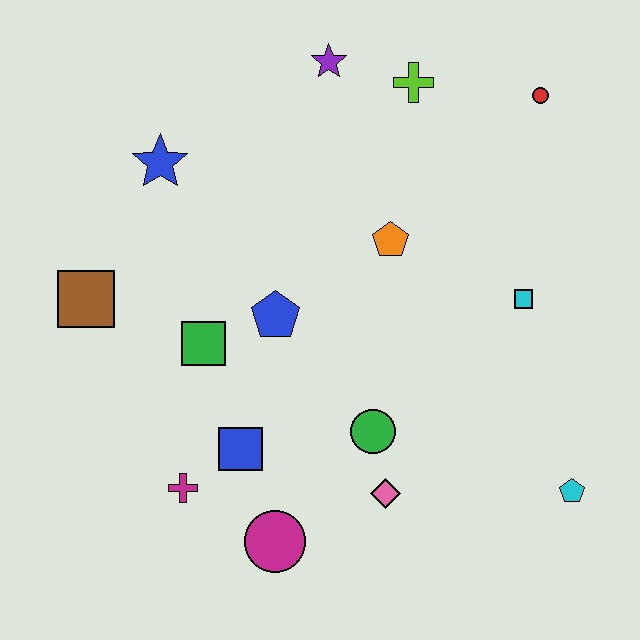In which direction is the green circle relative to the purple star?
The green circle is below the purple star.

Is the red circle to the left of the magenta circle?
No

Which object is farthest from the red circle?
The magenta cross is farthest from the red circle.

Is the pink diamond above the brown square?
No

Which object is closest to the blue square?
The magenta cross is closest to the blue square.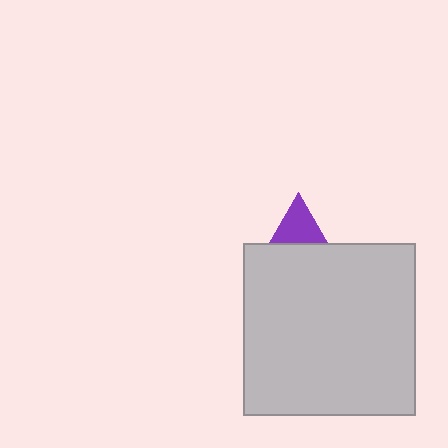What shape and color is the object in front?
The object in front is a light gray square.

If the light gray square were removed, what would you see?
You would see the complete purple triangle.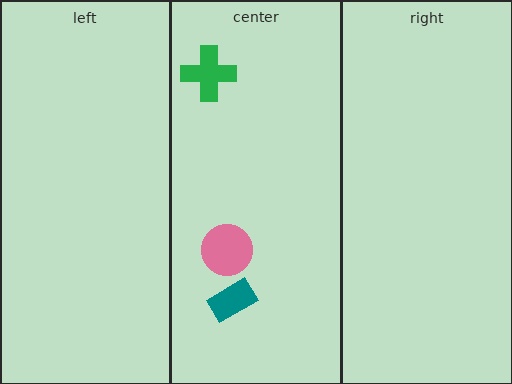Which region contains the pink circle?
The center region.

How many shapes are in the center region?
3.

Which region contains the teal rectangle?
The center region.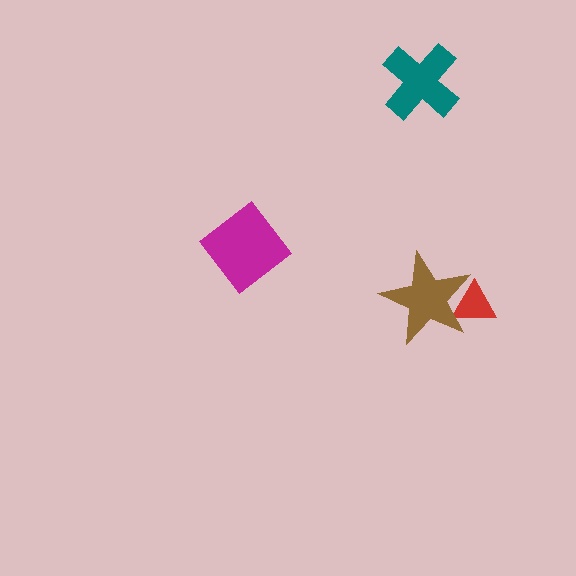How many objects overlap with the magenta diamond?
0 objects overlap with the magenta diamond.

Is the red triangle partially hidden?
Yes, it is partially covered by another shape.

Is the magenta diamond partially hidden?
No, no other shape covers it.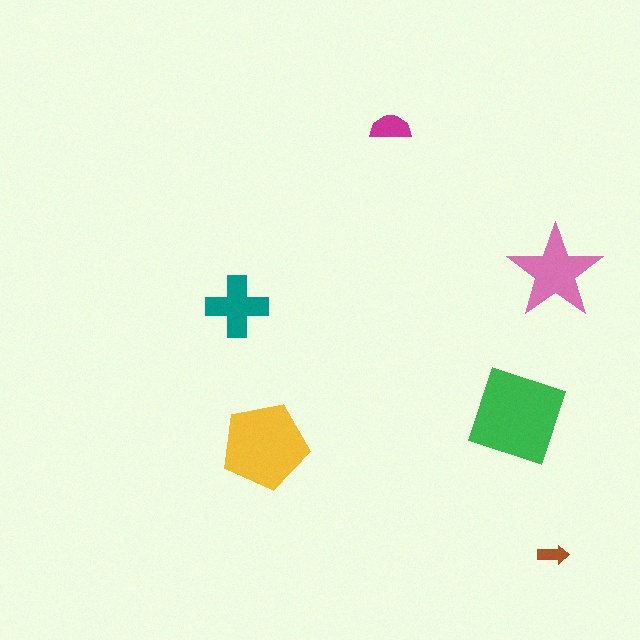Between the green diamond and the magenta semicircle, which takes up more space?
The green diamond.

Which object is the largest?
The green diamond.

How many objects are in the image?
There are 6 objects in the image.